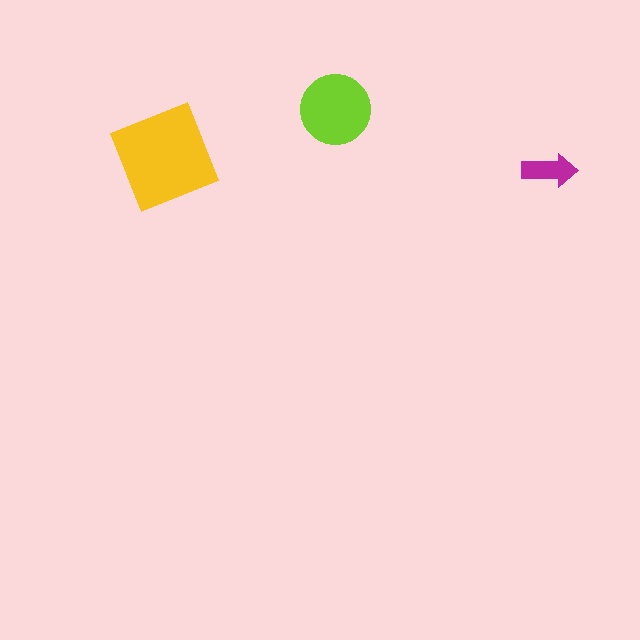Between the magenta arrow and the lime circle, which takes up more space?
The lime circle.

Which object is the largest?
The yellow diamond.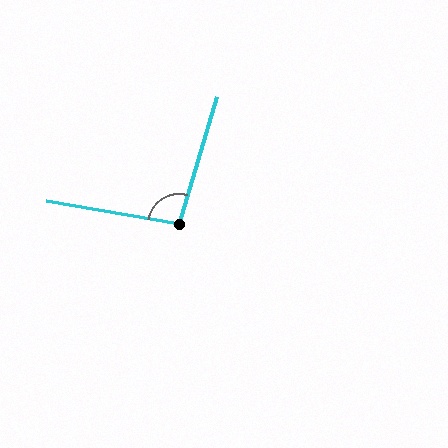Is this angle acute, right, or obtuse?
It is obtuse.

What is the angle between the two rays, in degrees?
Approximately 97 degrees.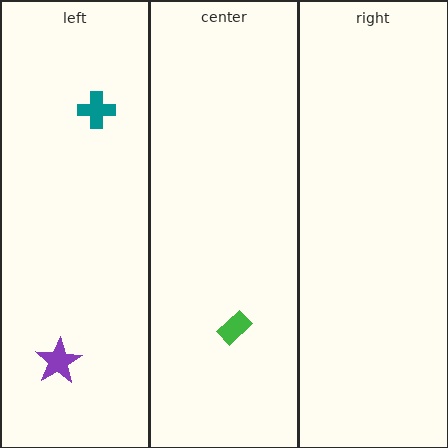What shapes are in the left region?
The purple star, the teal cross.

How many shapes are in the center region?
1.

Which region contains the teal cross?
The left region.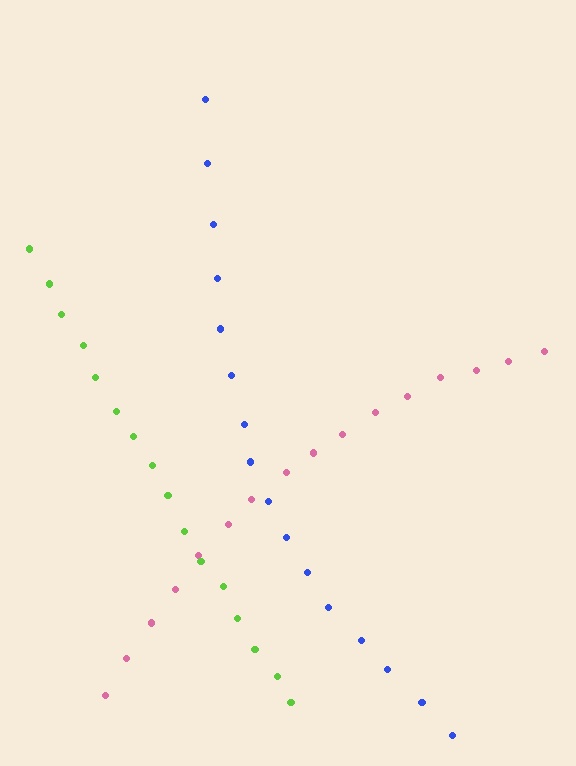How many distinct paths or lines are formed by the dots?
There are 3 distinct paths.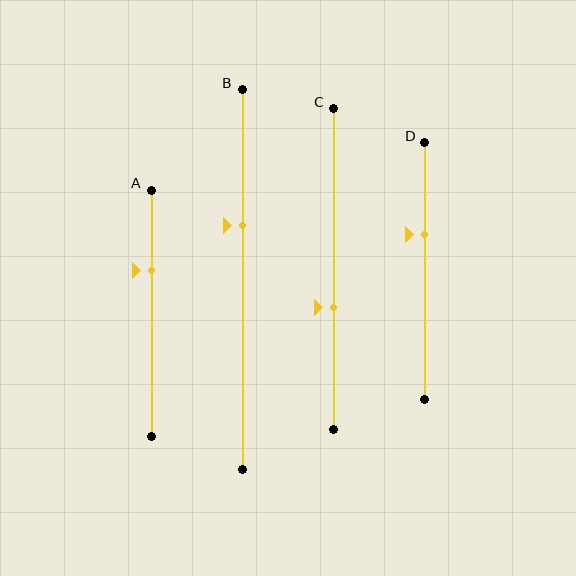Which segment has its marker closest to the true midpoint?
Segment C has its marker closest to the true midpoint.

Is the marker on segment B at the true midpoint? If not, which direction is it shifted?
No, the marker on segment B is shifted upward by about 14% of the segment length.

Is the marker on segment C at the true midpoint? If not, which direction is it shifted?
No, the marker on segment C is shifted downward by about 12% of the segment length.